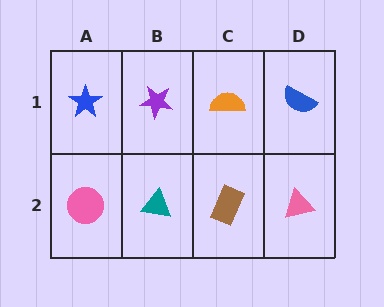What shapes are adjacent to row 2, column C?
An orange semicircle (row 1, column C), a teal triangle (row 2, column B), a pink triangle (row 2, column D).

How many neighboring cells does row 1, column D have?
2.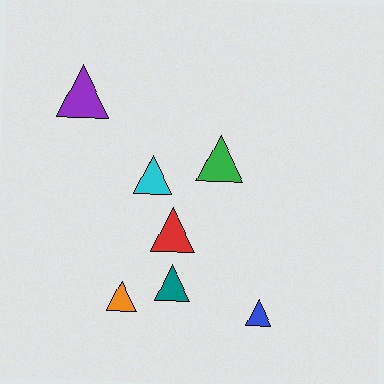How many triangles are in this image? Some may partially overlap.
There are 7 triangles.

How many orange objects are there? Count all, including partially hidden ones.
There is 1 orange object.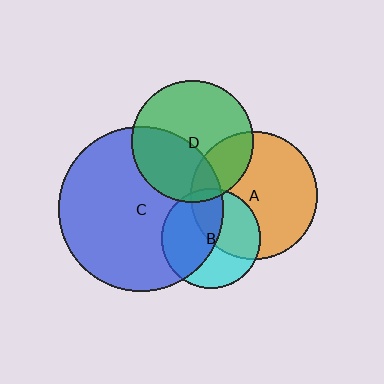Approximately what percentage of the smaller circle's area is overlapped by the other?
Approximately 5%.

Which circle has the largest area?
Circle C (blue).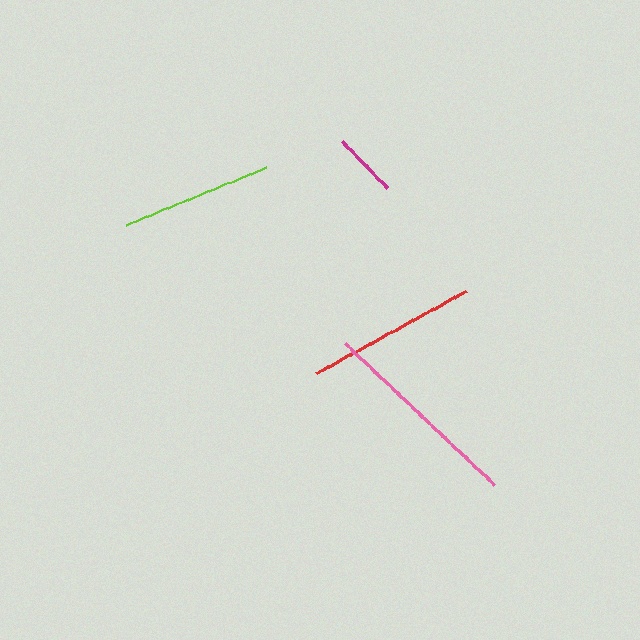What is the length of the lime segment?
The lime segment is approximately 151 pixels long.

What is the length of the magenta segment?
The magenta segment is approximately 66 pixels long.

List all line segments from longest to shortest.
From longest to shortest: pink, red, lime, magenta.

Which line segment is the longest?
The pink line is the longest at approximately 205 pixels.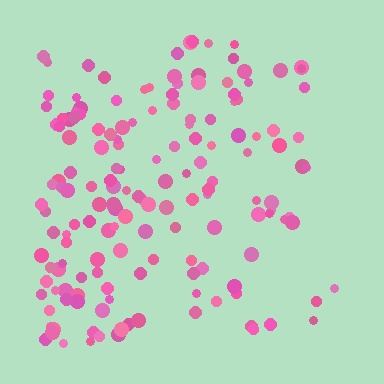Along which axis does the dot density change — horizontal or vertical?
Horizontal.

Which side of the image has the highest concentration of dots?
The left.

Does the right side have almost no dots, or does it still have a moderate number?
Still a moderate number, just noticeably fewer than the left.